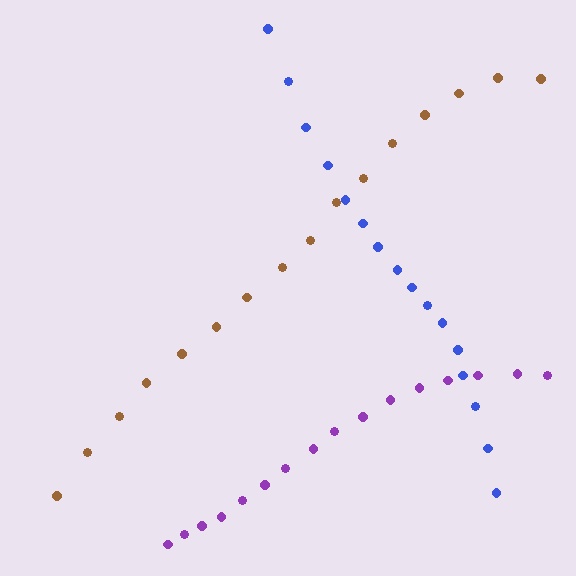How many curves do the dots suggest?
There are 3 distinct paths.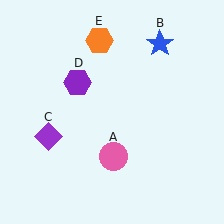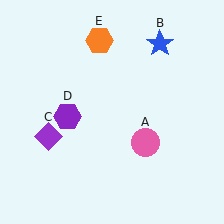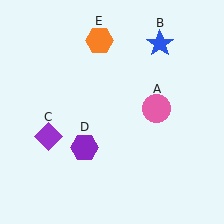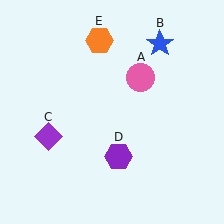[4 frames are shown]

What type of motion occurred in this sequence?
The pink circle (object A), purple hexagon (object D) rotated counterclockwise around the center of the scene.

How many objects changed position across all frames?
2 objects changed position: pink circle (object A), purple hexagon (object D).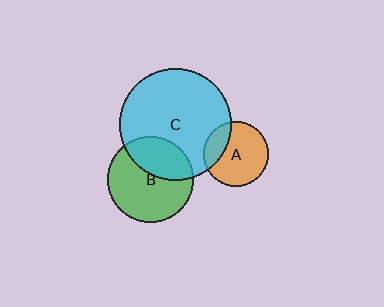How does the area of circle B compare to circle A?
Approximately 1.8 times.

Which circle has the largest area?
Circle C (cyan).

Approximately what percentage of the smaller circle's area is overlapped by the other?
Approximately 35%.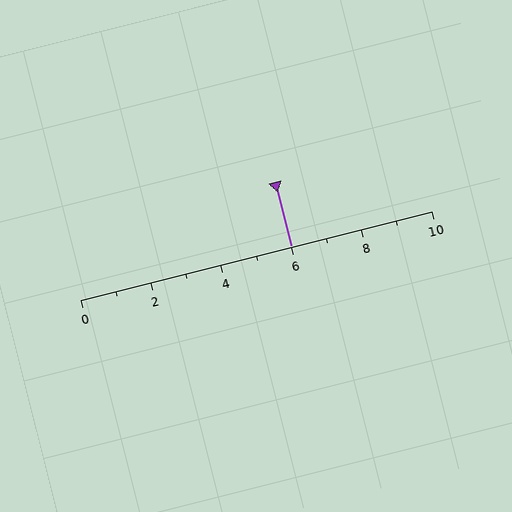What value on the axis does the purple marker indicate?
The marker indicates approximately 6.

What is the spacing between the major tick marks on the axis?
The major ticks are spaced 2 apart.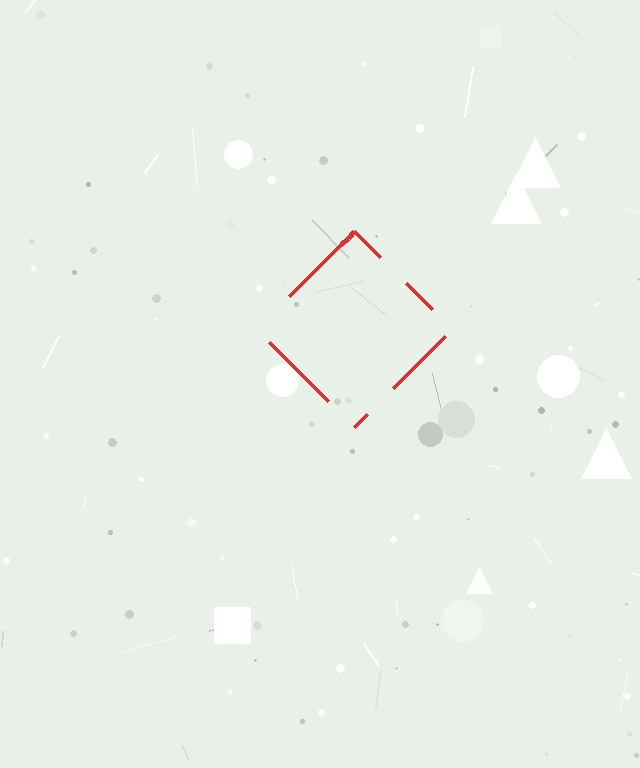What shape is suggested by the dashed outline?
The dashed outline suggests a diamond.